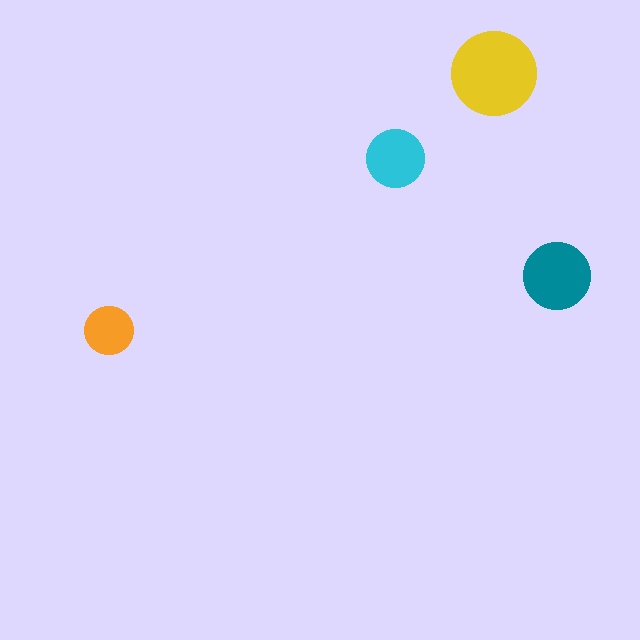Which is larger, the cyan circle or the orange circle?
The cyan one.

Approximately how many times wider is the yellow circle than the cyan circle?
About 1.5 times wider.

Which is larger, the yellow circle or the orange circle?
The yellow one.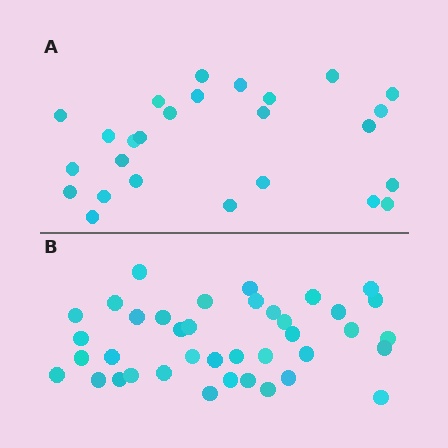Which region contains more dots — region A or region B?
Region B (the bottom region) has more dots.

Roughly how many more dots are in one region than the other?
Region B has approximately 15 more dots than region A.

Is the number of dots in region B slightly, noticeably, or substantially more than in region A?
Region B has substantially more. The ratio is roughly 1.5 to 1.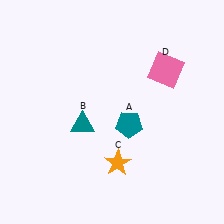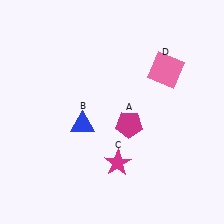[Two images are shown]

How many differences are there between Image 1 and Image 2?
There are 3 differences between the two images.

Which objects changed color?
A changed from teal to magenta. B changed from teal to blue. C changed from orange to magenta.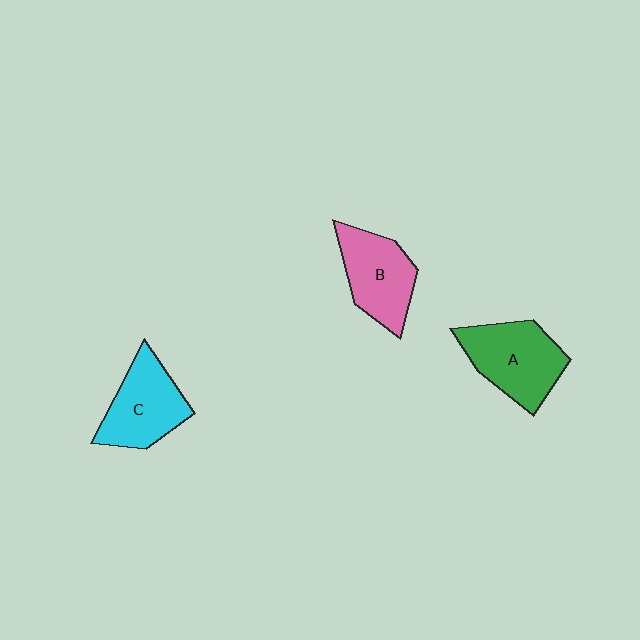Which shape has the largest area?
Shape A (green).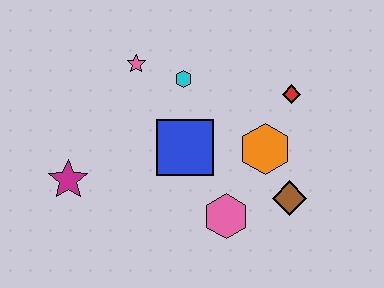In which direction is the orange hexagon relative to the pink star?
The orange hexagon is to the right of the pink star.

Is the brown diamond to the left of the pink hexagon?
No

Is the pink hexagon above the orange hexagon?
No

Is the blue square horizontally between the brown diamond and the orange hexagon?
No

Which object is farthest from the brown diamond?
The magenta star is farthest from the brown diamond.